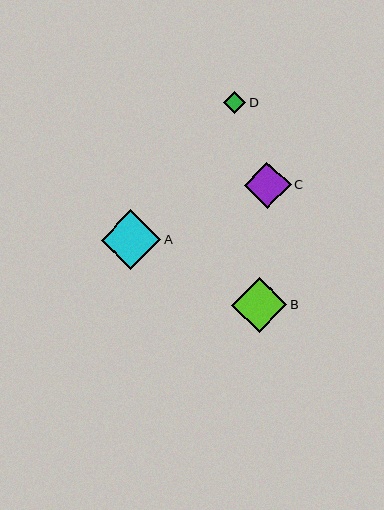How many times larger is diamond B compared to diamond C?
Diamond B is approximately 1.2 times the size of diamond C.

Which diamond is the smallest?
Diamond D is the smallest with a size of approximately 22 pixels.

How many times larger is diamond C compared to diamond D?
Diamond C is approximately 2.1 times the size of diamond D.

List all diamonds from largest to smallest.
From largest to smallest: A, B, C, D.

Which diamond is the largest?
Diamond A is the largest with a size of approximately 59 pixels.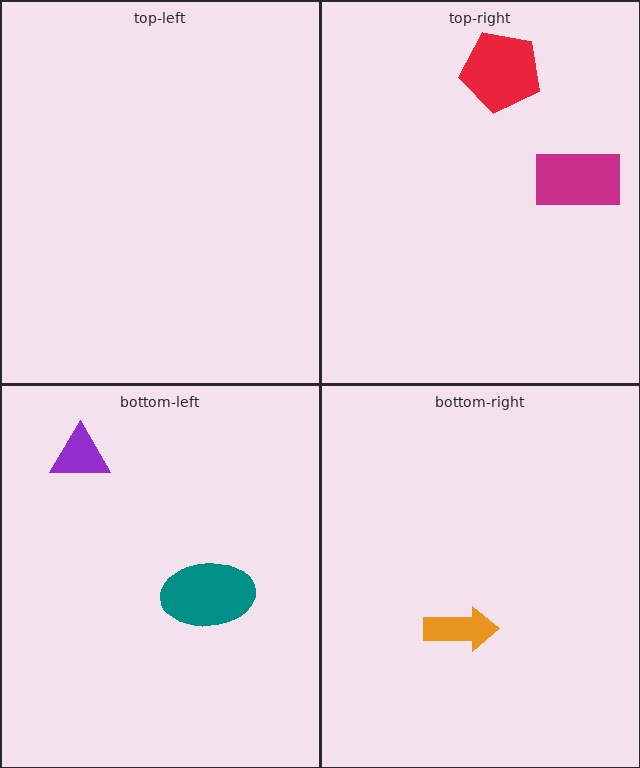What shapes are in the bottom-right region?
The orange arrow.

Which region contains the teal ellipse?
The bottom-left region.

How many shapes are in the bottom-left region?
2.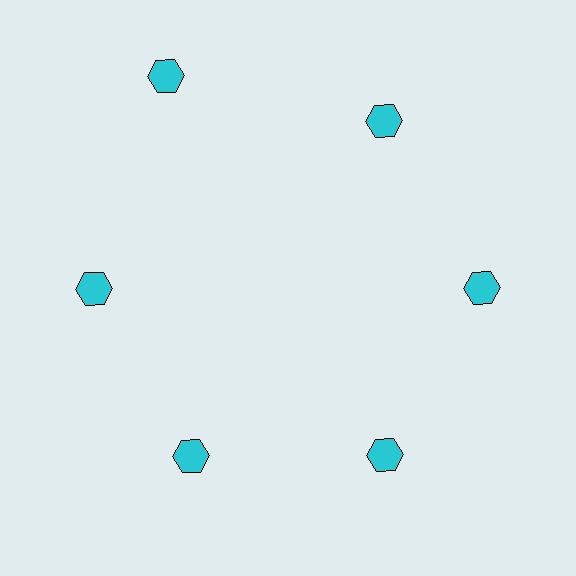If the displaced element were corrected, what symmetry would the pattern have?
It would have 6-fold rotational symmetry — the pattern would map onto itself every 60 degrees.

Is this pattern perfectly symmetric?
No. The 6 cyan hexagons are arranged in a ring, but one element near the 11 o'clock position is pushed outward from the center, breaking the 6-fold rotational symmetry.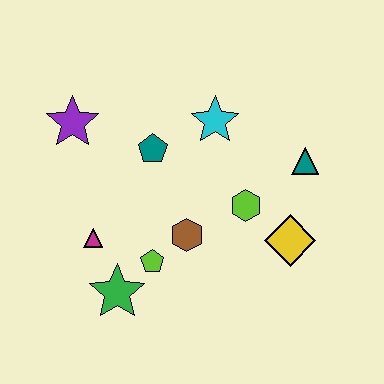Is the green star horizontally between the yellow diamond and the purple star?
Yes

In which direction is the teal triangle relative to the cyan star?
The teal triangle is to the right of the cyan star.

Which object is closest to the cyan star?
The teal pentagon is closest to the cyan star.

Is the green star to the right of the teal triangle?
No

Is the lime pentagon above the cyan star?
No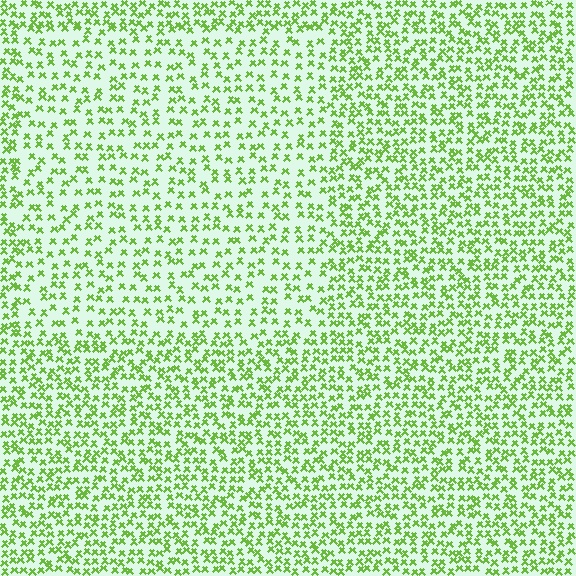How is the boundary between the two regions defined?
The boundary is defined by a change in element density (approximately 1.6x ratio). All elements are the same color, size, and shape.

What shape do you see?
I see a rectangle.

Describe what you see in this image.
The image contains small lime elements arranged at two different densities. A rectangle-shaped region is visible where the elements are less densely packed than the surrounding area.